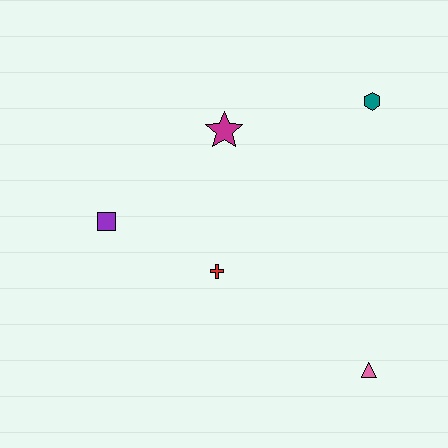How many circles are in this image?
There are no circles.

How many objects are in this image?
There are 5 objects.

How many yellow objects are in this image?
There are no yellow objects.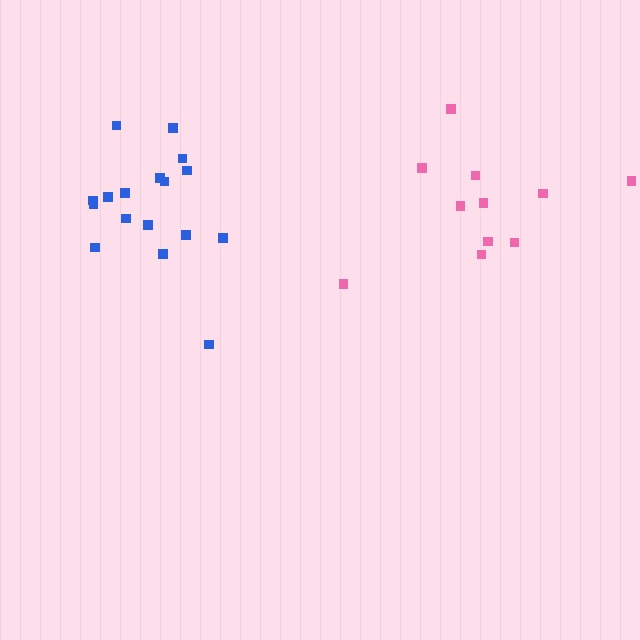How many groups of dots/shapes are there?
There are 2 groups.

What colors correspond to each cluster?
The clusters are colored: blue, pink.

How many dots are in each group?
Group 1: 17 dots, Group 2: 11 dots (28 total).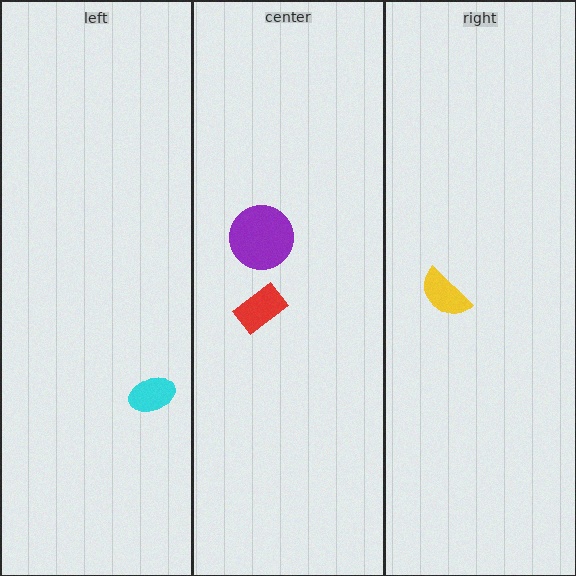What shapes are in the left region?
The cyan ellipse.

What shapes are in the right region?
The yellow semicircle.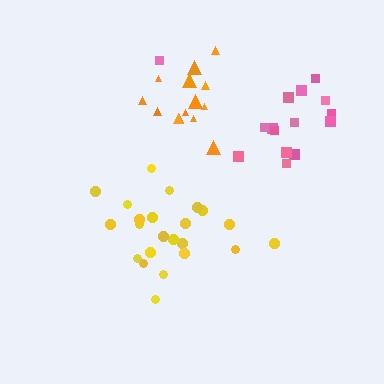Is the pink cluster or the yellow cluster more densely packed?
Yellow.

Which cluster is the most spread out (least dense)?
Pink.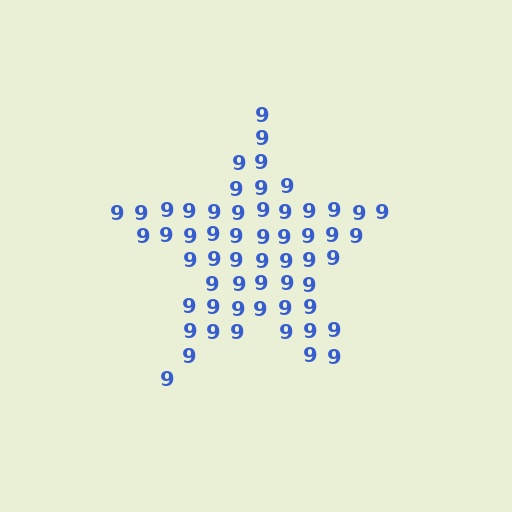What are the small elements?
The small elements are digit 9's.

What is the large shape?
The large shape is a star.